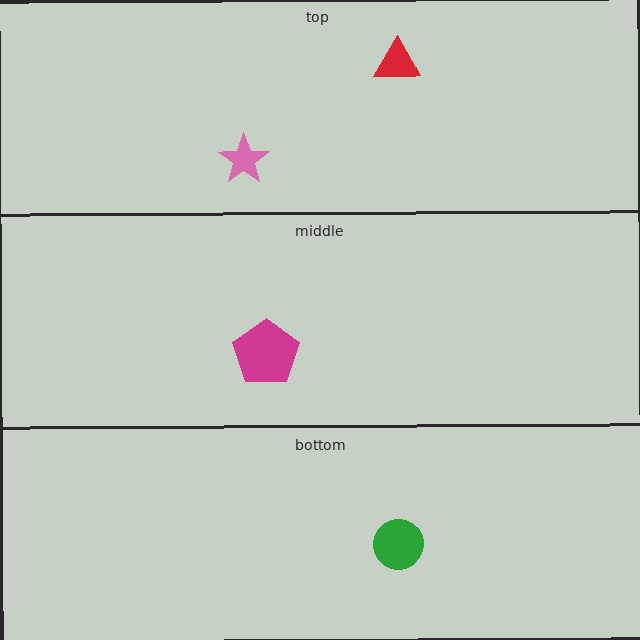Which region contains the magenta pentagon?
The middle region.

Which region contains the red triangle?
The top region.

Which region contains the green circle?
The bottom region.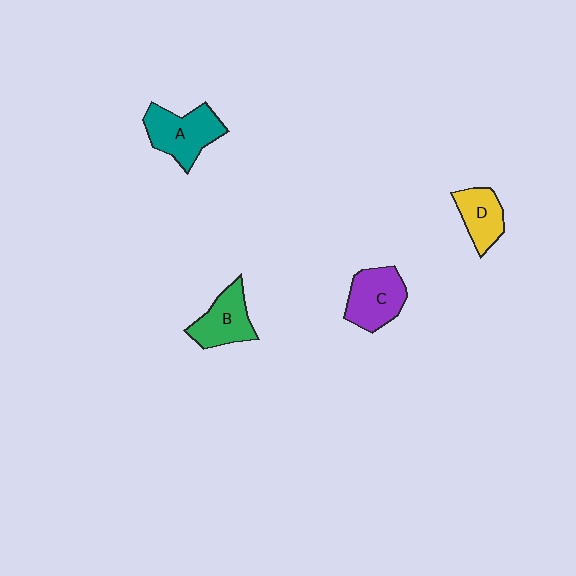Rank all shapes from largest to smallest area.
From largest to smallest: A (teal), C (purple), B (green), D (yellow).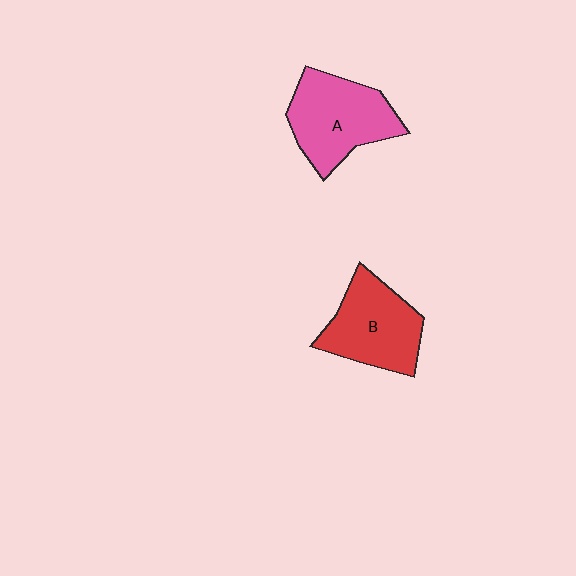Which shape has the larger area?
Shape A (pink).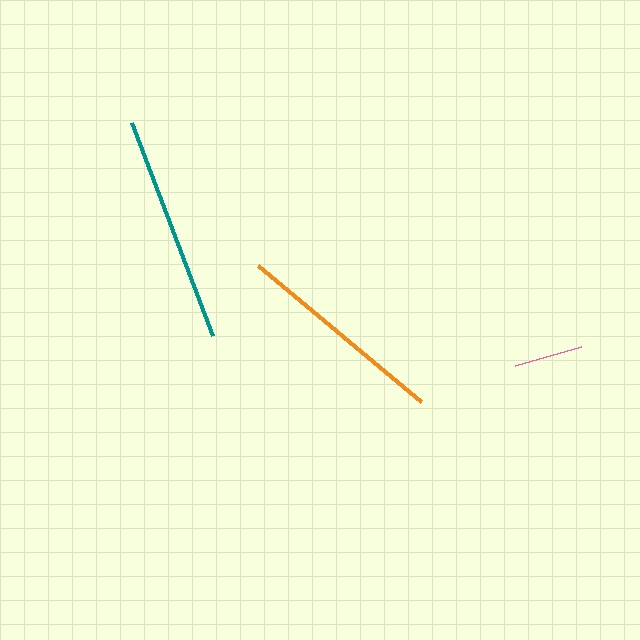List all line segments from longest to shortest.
From longest to shortest: teal, orange, pink.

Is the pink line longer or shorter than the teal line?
The teal line is longer than the pink line.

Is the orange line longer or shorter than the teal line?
The teal line is longer than the orange line.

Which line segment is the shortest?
The pink line is the shortest at approximately 68 pixels.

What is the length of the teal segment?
The teal segment is approximately 228 pixels long.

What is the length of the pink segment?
The pink segment is approximately 68 pixels long.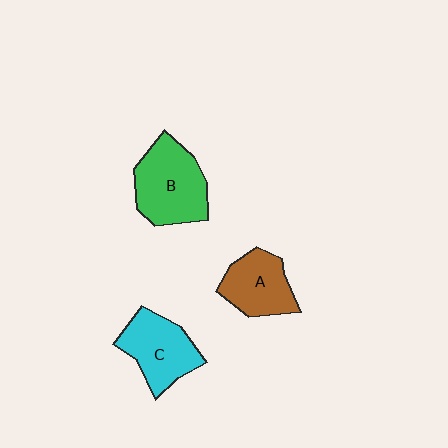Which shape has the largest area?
Shape B (green).